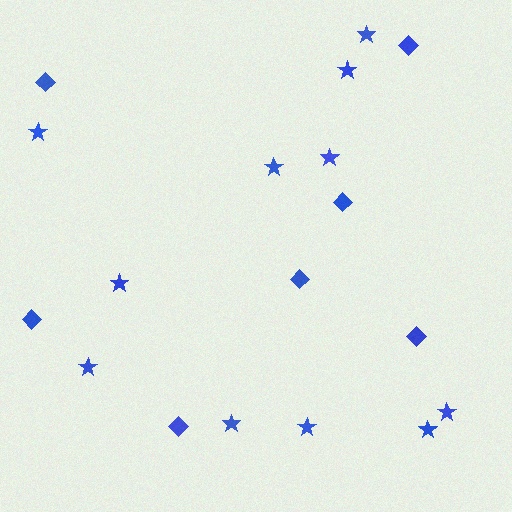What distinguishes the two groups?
There are 2 groups: one group of diamonds (7) and one group of stars (11).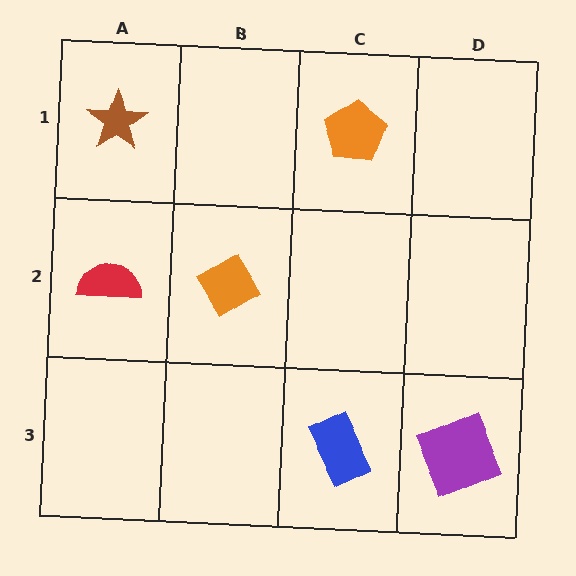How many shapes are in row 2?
2 shapes.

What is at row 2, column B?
An orange diamond.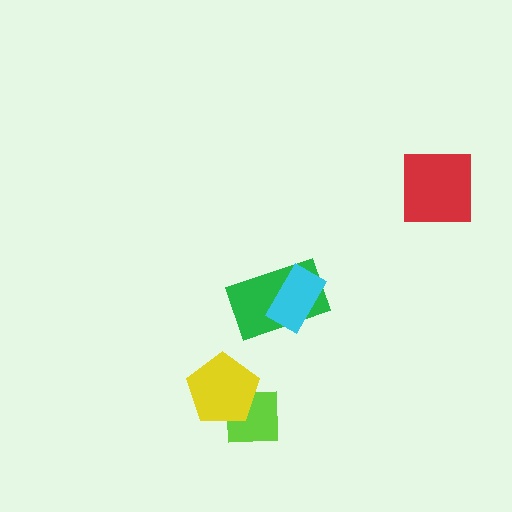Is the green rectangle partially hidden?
Yes, it is partially covered by another shape.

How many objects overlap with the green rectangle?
1 object overlaps with the green rectangle.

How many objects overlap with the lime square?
1 object overlaps with the lime square.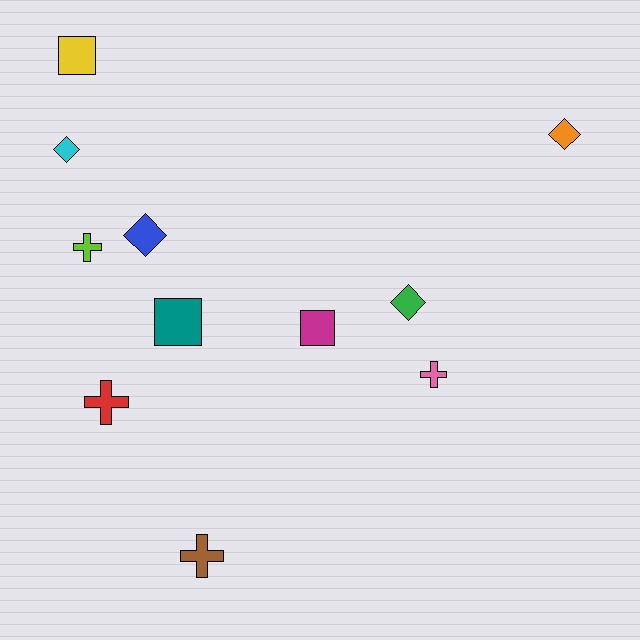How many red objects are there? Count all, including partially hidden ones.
There is 1 red object.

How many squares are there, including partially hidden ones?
There are 3 squares.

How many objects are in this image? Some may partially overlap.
There are 11 objects.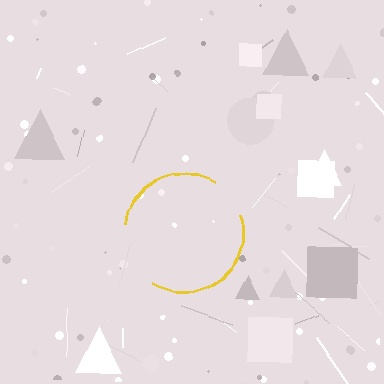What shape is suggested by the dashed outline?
The dashed outline suggests a circle.